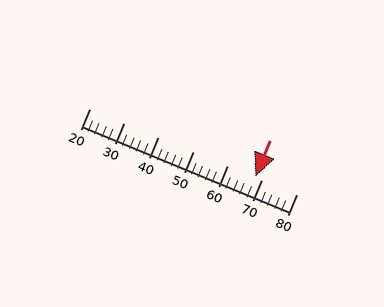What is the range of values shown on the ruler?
The ruler shows values from 20 to 80.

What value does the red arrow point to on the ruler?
The red arrow points to approximately 68.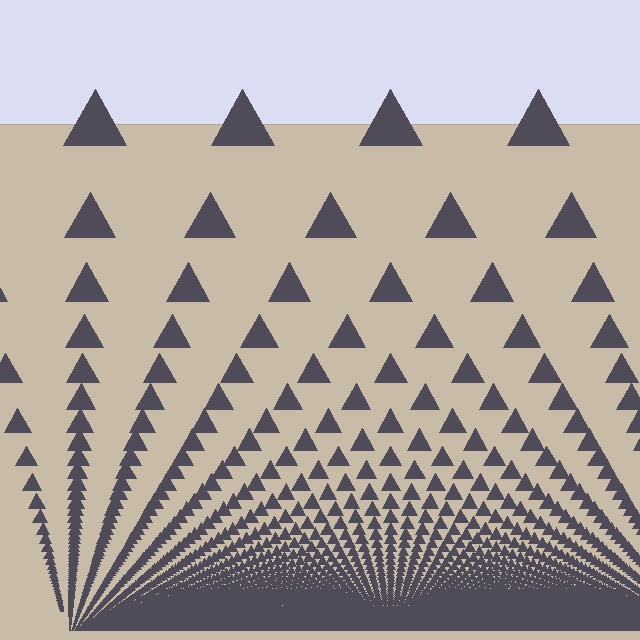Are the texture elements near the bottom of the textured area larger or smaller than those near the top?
Smaller. The gradient is inverted — elements near the bottom are smaller and denser.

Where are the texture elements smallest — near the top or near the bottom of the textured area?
Near the bottom.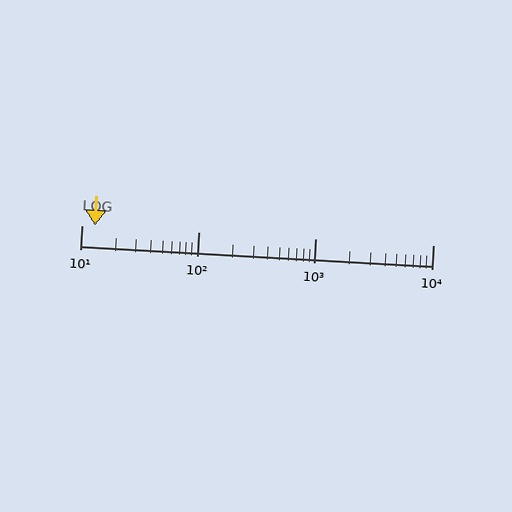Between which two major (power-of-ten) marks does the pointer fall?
The pointer is between 10 and 100.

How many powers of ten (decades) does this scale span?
The scale spans 3 decades, from 10 to 10000.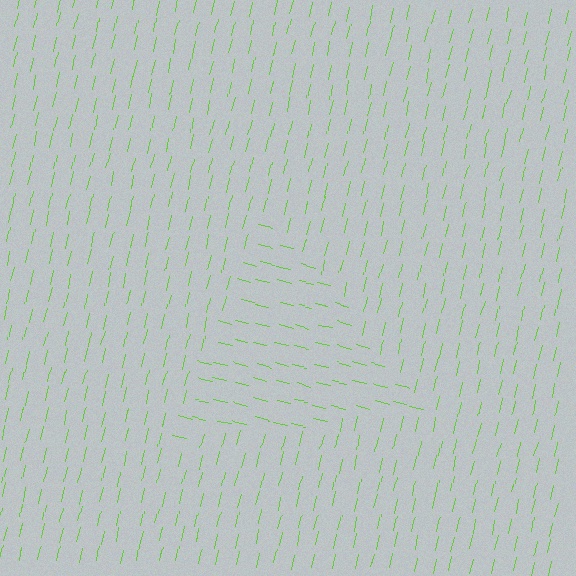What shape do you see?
I see a triangle.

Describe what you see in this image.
The image is filled with small lime line segments. A triangle region in the image has lines oriented differently from the surrounding lines, creating a visible texture boundary.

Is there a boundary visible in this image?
Yes, there is a texture boundary formed by a change in line orientation.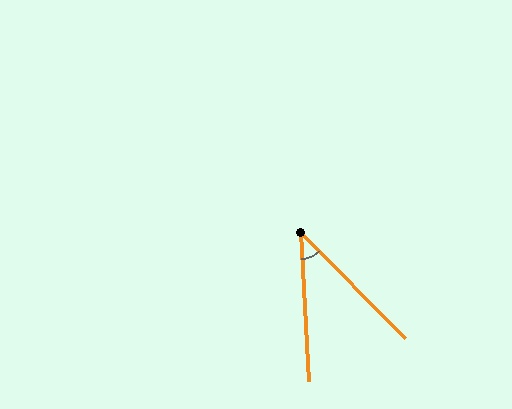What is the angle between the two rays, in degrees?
Approximately 42 degrees.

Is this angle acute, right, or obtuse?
It is acute.